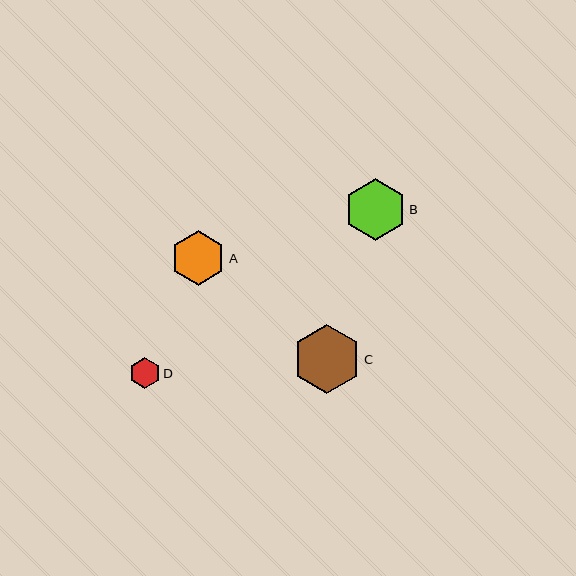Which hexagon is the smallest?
Hexagon D is the smallest with a size of approximately 31 pixels.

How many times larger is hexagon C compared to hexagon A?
Hexagon C is approximately 1.3 times the size of hexagon A.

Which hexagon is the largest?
Hexagon C is the largest with a size of approximately 69 pixels.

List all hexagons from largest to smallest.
From largest to smallest: C, B, A, D.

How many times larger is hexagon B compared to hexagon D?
Hexagon B is approximately 2.0 times the size of hexagon D.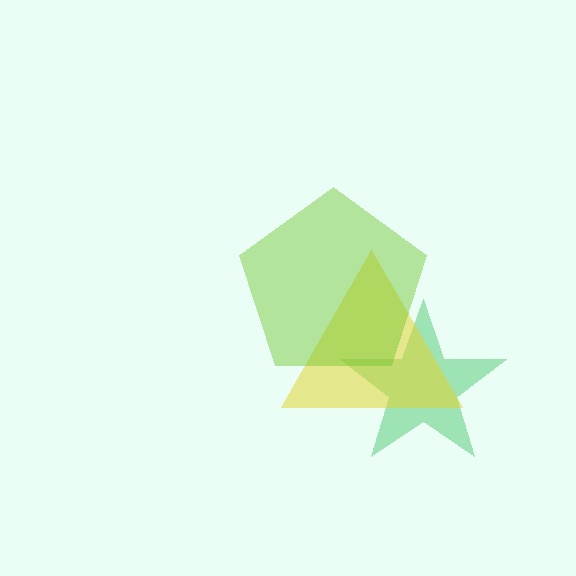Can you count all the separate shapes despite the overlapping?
Yes, there are 3 separate shapes.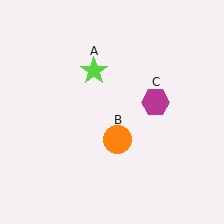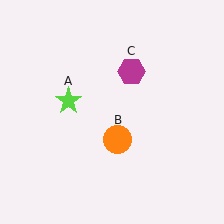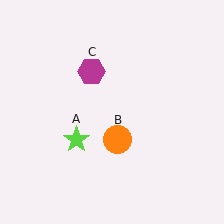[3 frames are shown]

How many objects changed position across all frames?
2 objects changed position: lime star (object A), magenta hexagon (object C).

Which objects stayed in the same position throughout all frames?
Orange circle (object B) remained stationary.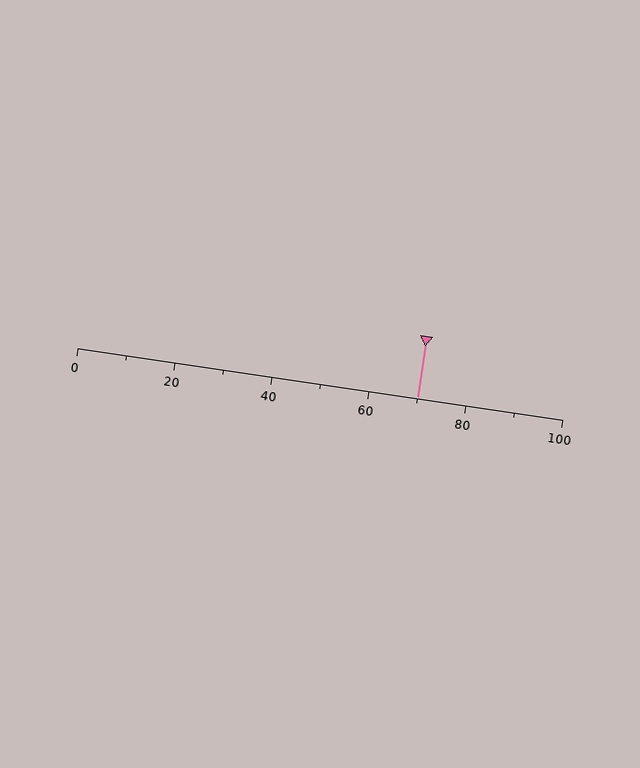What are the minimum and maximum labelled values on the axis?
The axis runs from 0 to 100.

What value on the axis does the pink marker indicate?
The marker indicates approximately 70.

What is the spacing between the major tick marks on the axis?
The major ticks are spaced 20 apart.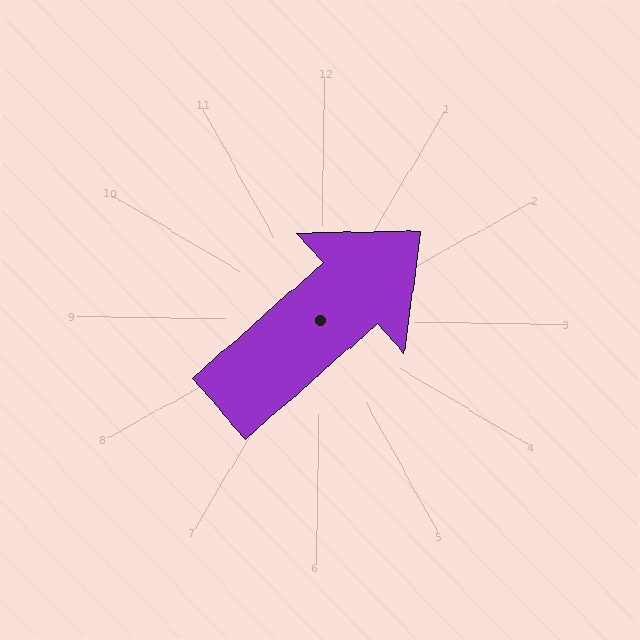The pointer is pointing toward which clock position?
Roughly 2 o'clock.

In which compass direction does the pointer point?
Northeast.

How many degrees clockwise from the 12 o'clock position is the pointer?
Approximately 48 degrees.